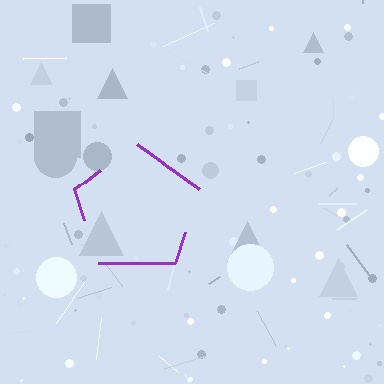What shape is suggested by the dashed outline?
The dashed outline suggests a pentagon.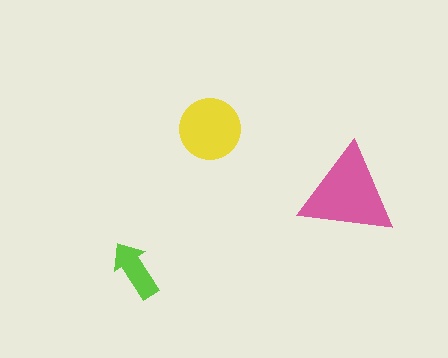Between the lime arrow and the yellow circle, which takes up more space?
The yellow circle.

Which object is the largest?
The pink triangle.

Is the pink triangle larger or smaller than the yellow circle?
Larger.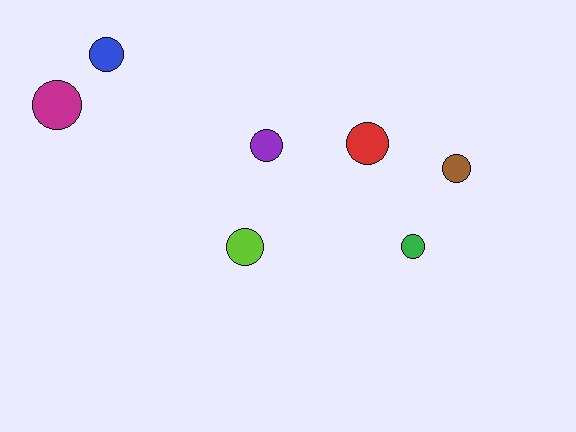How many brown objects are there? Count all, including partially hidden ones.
There is 1 brown object.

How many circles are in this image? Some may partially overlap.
There are 7 circles.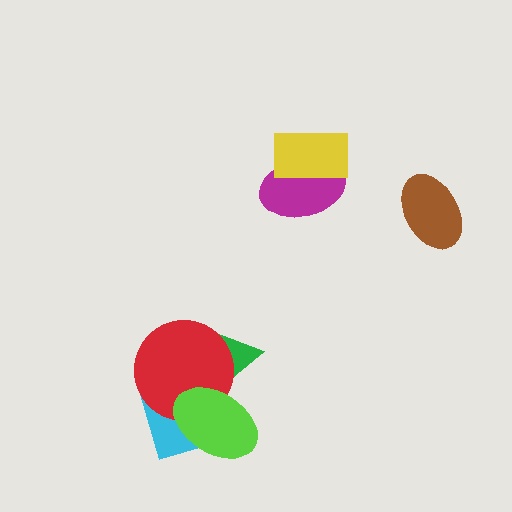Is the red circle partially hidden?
Yes, it is partially covered by another shape.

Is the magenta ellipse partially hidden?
Yes, it is partially covered by another shape.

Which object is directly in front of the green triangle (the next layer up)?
The red circle is directly in front of the green triangle.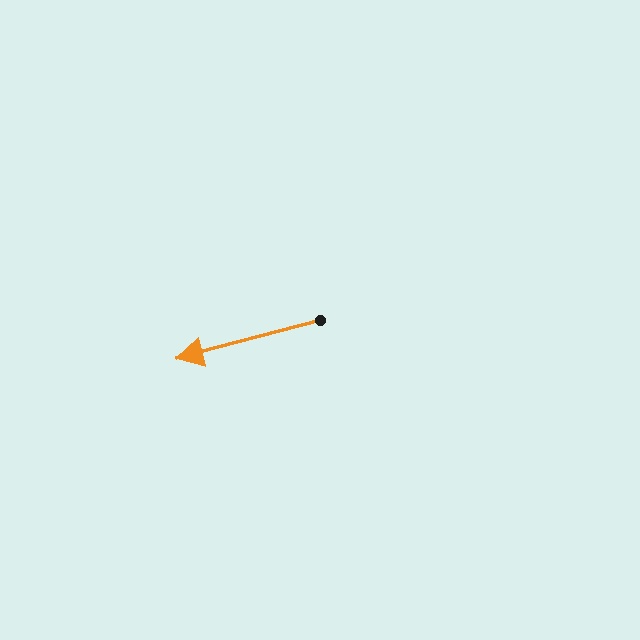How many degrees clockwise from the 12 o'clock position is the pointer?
Approximately 255 degrees.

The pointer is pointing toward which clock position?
Roughly 8 o'clock.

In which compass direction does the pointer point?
West.